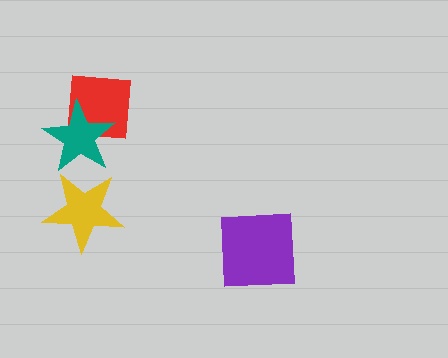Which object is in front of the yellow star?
The teal star is in front of the yellow star.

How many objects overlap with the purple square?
0 objects overlap with the purple square.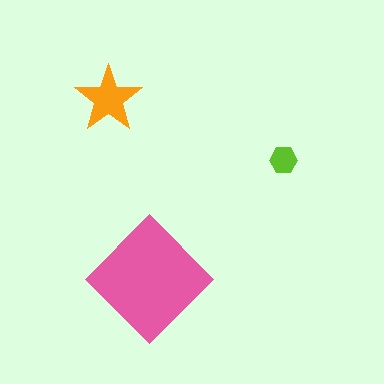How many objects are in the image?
There are 3 objects in the image.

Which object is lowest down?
The pink diamond is bottommost.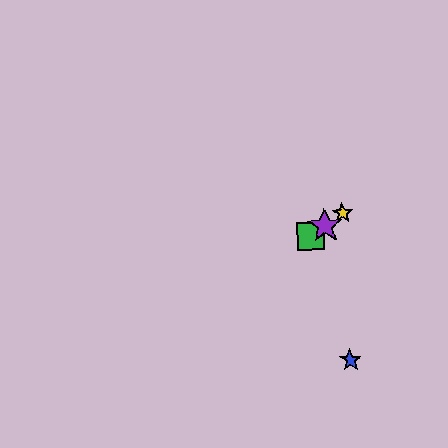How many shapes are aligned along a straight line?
4 shapes (the red star, the green square, the yellow star, the purple star) are aligned along a straight line.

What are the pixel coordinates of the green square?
The green square is at (311, 236).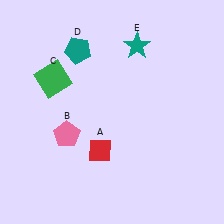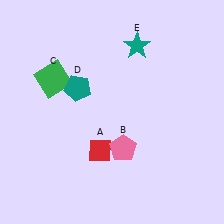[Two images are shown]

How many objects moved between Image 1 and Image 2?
2 objects moved between the two images.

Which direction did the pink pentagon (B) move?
The pink pentagon (B) moved right.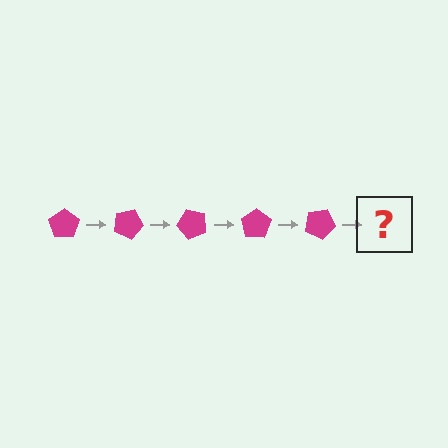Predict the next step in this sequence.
The next step is a magenta pentagon rotated 125 degrees.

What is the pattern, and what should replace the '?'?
The pattern is that the pentagon rotates 25 degrees each step. The '?' should be a magenta pentagon rotated 125 degrees.